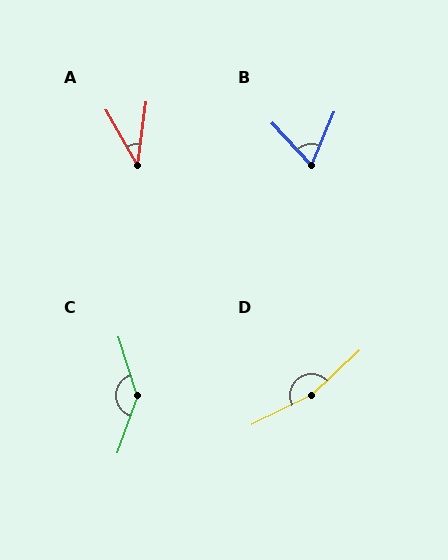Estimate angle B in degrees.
Approximately 65 degrees.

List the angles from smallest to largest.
A (37°), B (65°), C (142°), D (163°).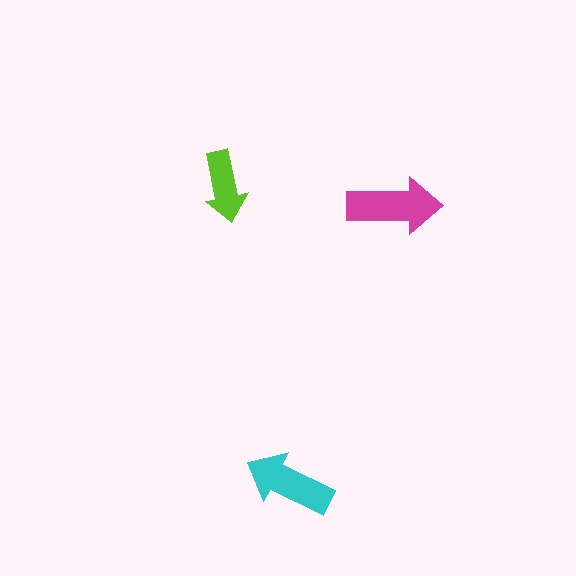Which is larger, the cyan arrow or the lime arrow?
The cyan one.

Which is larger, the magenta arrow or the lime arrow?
The magenta one.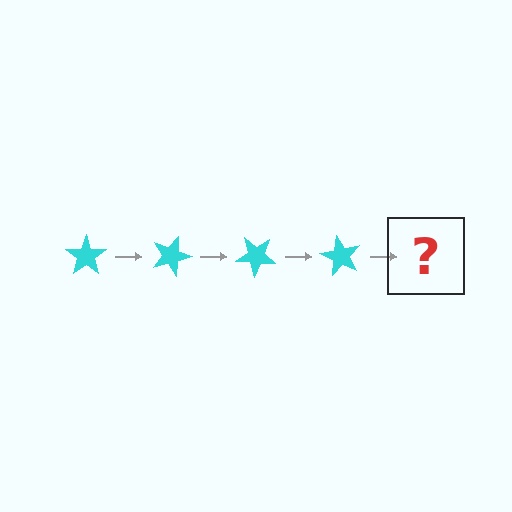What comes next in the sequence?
The next element should be a cyan star rotated 80 degrees.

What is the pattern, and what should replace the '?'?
The pattern is that the star rotates 20 degrees each step. The '?' should be a cyan star rotated 80 degrees.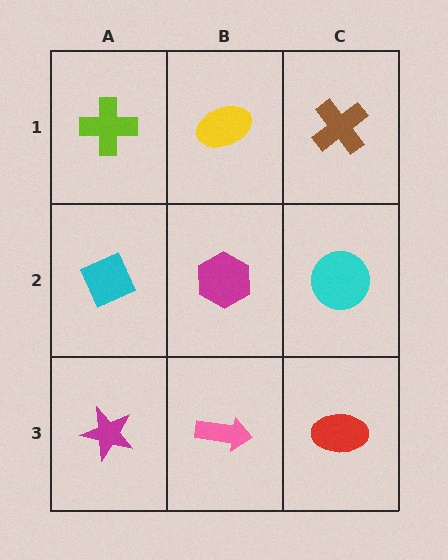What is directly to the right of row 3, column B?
A red ellipse.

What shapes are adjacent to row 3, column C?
A cyan circle (row 2, column C), a pink arrow (row 3, column B).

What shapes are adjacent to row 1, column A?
A cyan diamond (row 2, column A), a yellow ellipse (row 1, column B).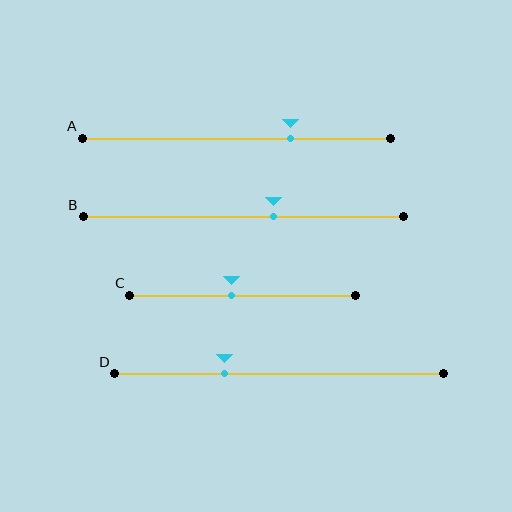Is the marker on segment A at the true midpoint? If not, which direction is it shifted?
No, the marker on segment A is shifted to the right by about 18% of the segment length.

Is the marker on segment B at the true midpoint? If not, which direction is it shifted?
No, the marker on segment B is shifted to the right by about 9% of the segment length.